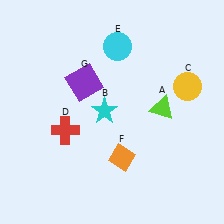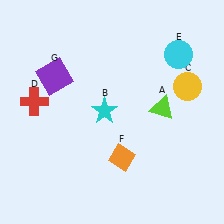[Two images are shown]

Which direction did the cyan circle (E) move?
The cyan circle (E) moved right.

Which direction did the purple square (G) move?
The purple square (G) moved left.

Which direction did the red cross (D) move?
The red cross (D) moved left.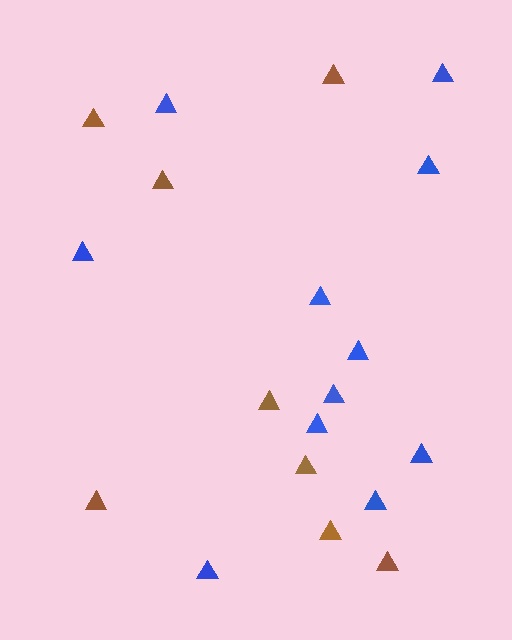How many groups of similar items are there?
There are 2 groups: one group of blue triangles (11) and one group of brown triangles (8).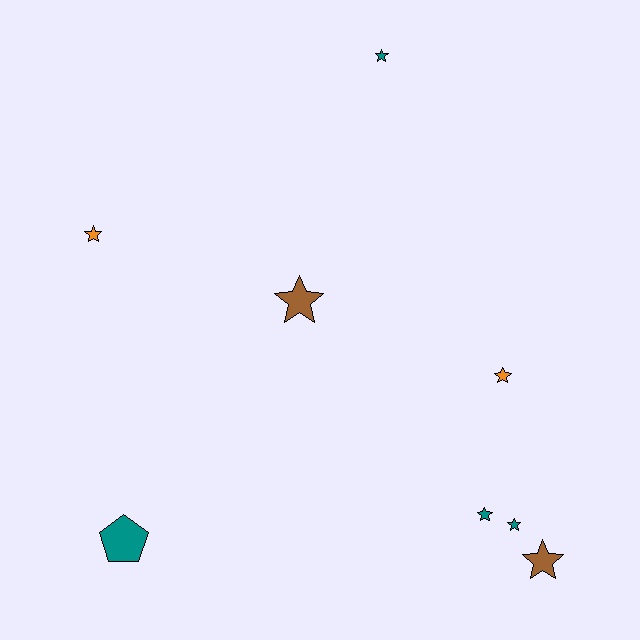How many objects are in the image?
There are 8 objects.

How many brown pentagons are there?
There are no brown pentagons.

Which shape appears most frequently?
Star, with 7 objects.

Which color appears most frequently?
Teal, with 4 objects.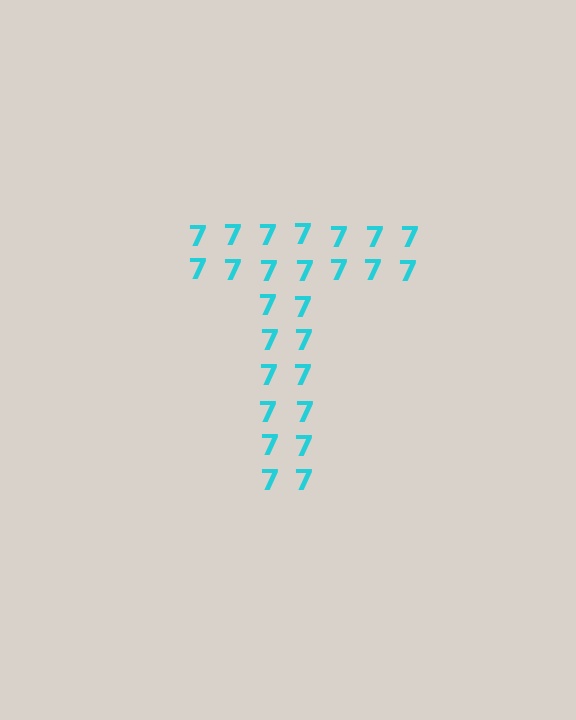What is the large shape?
The large shape is the letter T.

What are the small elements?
The small elements are digit 7's.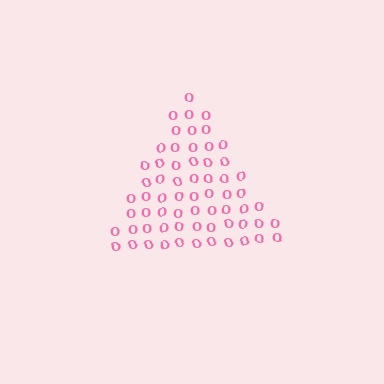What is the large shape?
The large shape is a triangle.